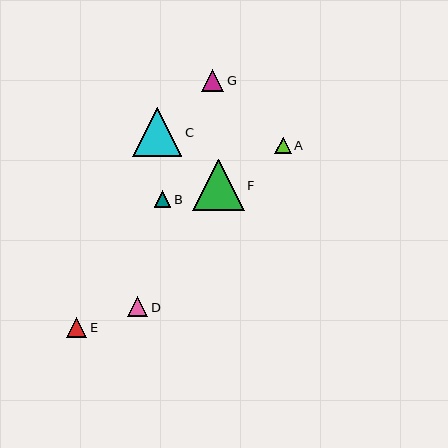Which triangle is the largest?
Triangle F is the largest with a size of approximately 51 pixels.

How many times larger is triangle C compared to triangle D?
Triangle C is approximately 2.4 times the size of triangle D.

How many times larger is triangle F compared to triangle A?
Triangle F is approximately 3.1 times the size of triangle A.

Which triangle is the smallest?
Triangle B is the smallest with a size of approximately 16 pixels.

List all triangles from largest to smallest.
From largest to smallest: F, C, G, D, E, A, B.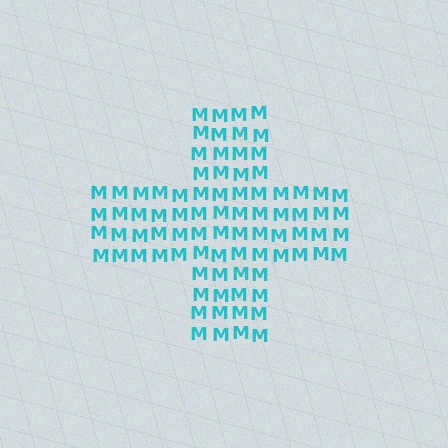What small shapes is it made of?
It is made of small letter M's.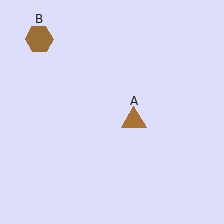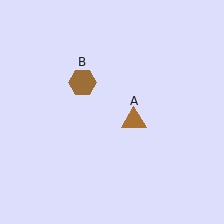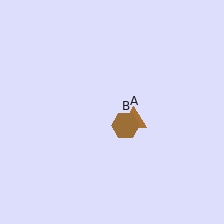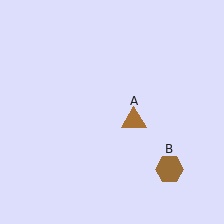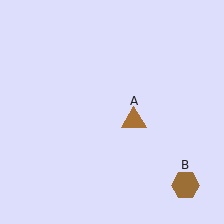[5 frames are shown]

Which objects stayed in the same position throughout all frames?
Brown triangle (object A) remained stationary.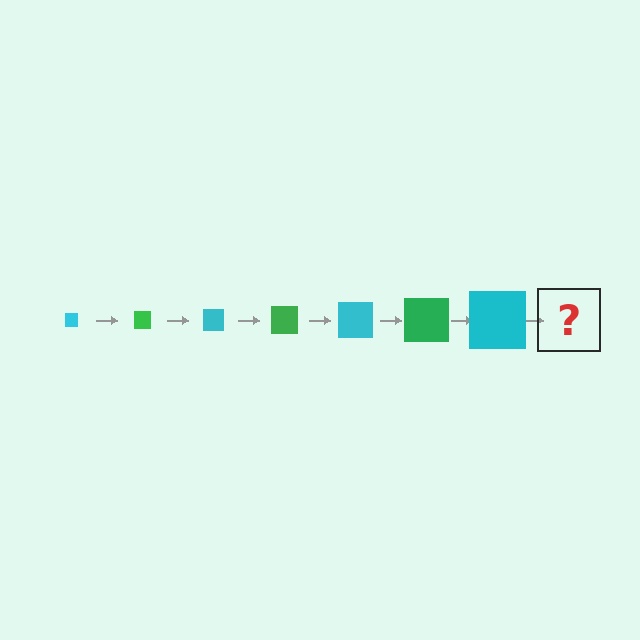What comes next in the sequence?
The next element should be a green square, larger than the previous one.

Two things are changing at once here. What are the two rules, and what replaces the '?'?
The two rules are that the square grows larger each step and the color cycles through cyan and green. The '?' should be a green square, larger than the previous one.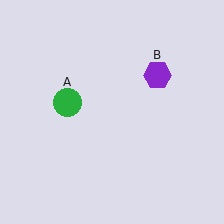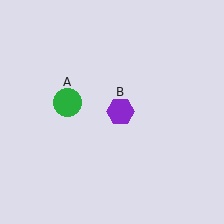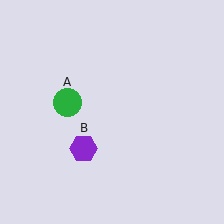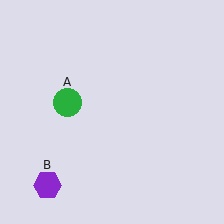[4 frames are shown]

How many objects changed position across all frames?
1 object changed position: purple hexagon (object B).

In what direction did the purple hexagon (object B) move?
The purple hexagon (object B) moved down and to the left.